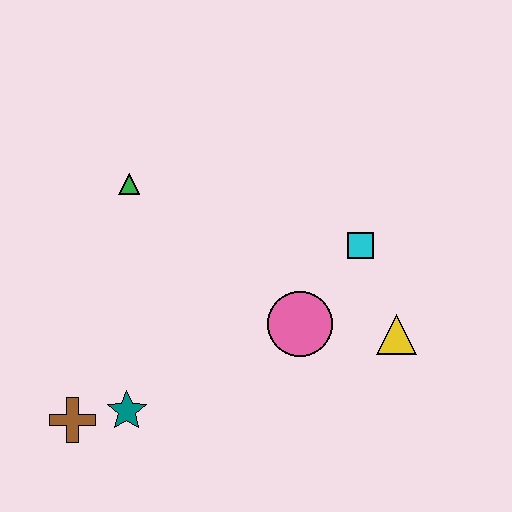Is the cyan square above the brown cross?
Yes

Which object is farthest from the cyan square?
The brown cross is farthest from the cyan square.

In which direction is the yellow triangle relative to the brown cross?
The yellow triangle is to the right of the brown cross.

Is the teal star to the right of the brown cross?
Yes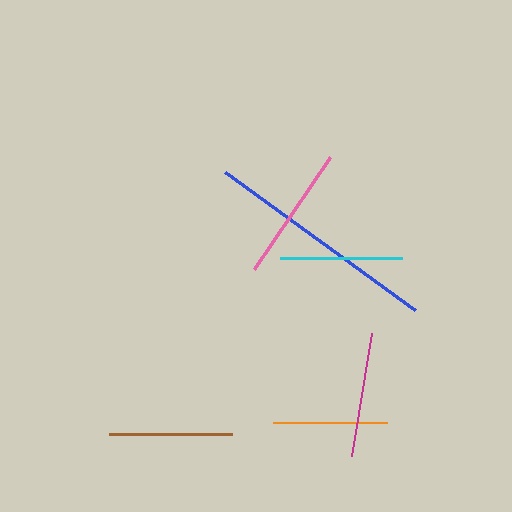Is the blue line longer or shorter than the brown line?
The blue line is longer than the brown line.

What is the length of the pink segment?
The pink segment is approximately 135 pixels long.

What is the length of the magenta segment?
The magenta segment is approximately 125 pixels long.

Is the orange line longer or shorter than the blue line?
The blue line is longer than the orange line.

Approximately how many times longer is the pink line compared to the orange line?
The pink line is approximately 1.2 times the length of the orange line.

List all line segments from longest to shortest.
From longest to shortest: blue, pink, magenta, brown, cyan, orange.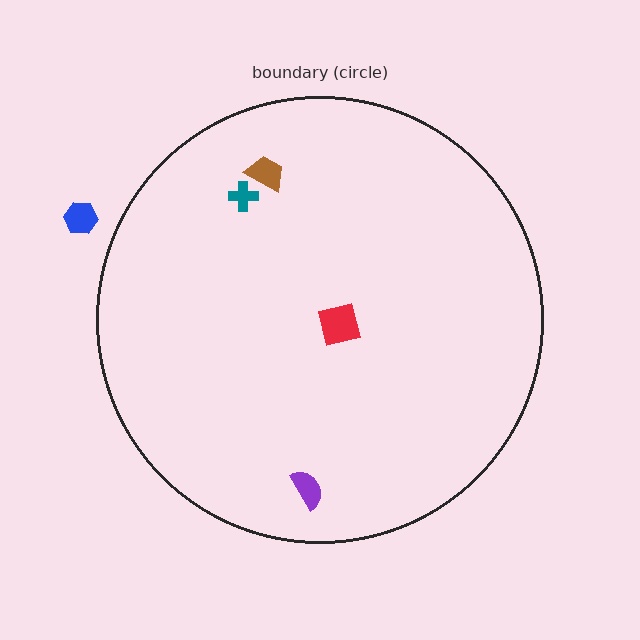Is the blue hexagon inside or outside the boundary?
Outside.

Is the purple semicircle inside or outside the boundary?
Inside.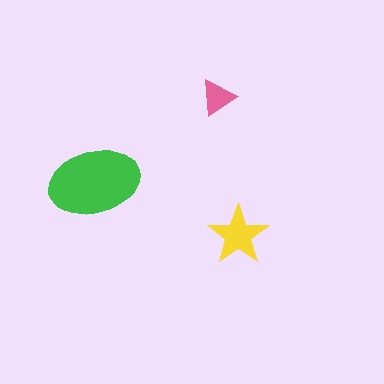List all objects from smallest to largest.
The pink triangle, the yellow star, the green ellipse.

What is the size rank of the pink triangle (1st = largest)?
3rd.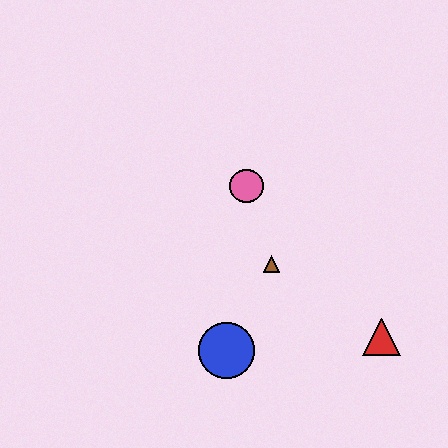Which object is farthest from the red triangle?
The pink circle is farthest from the red triangle.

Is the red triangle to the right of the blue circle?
Yes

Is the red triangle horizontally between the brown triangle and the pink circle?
No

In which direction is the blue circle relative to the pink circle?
The blue circle is below the pink circle.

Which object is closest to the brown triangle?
The pink circle is closest to the brown triangle.